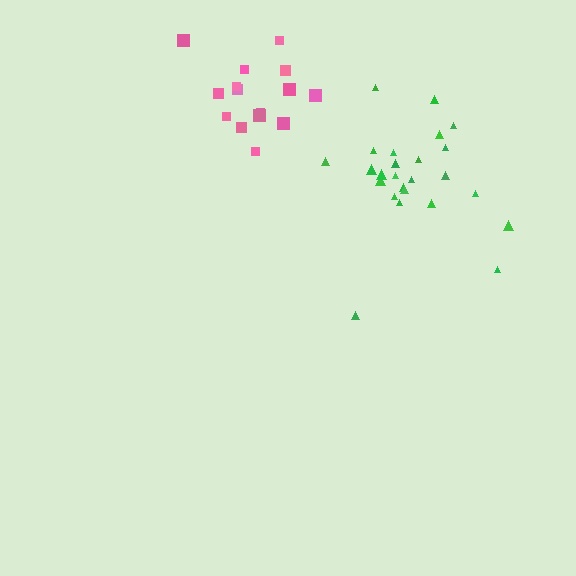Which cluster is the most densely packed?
Pink.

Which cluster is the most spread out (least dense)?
Green.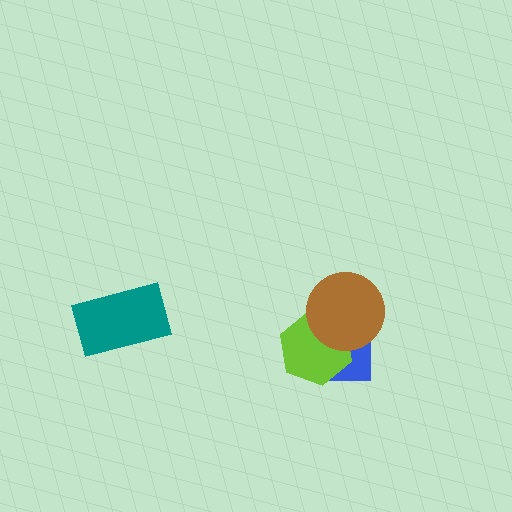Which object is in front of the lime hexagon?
The brown circle is in front of the lime hexagon.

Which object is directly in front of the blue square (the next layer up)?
The lime hexagon is directly in front of the blue square.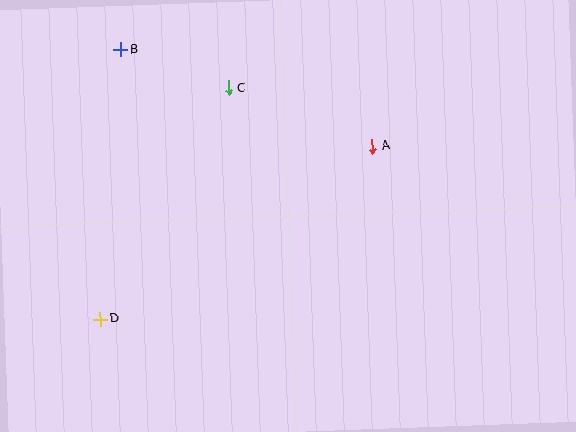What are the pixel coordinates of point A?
Point A is at (372, 146).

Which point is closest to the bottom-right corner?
Point A is closest to the bottom-right corner.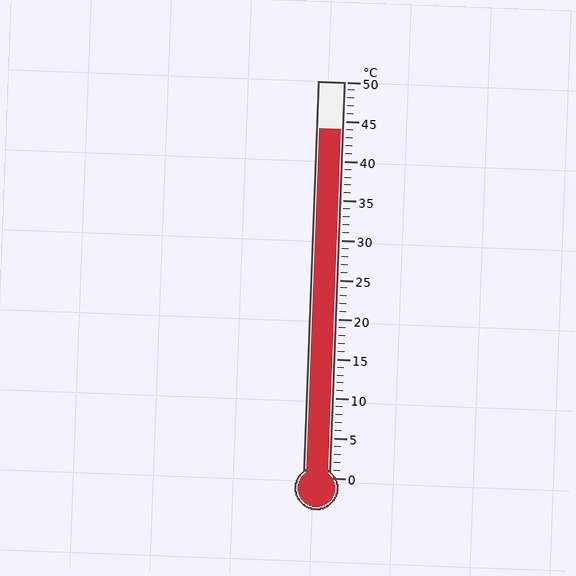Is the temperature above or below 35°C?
The temperature is above 35°C.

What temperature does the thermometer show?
The thermometer shows approximately 44°C.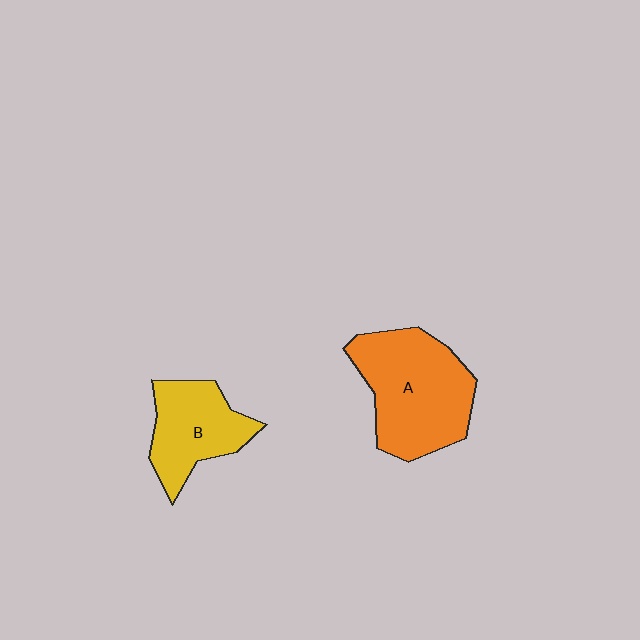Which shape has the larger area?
Shape A (orange).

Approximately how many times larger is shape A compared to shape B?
Approximately 1.5 times.